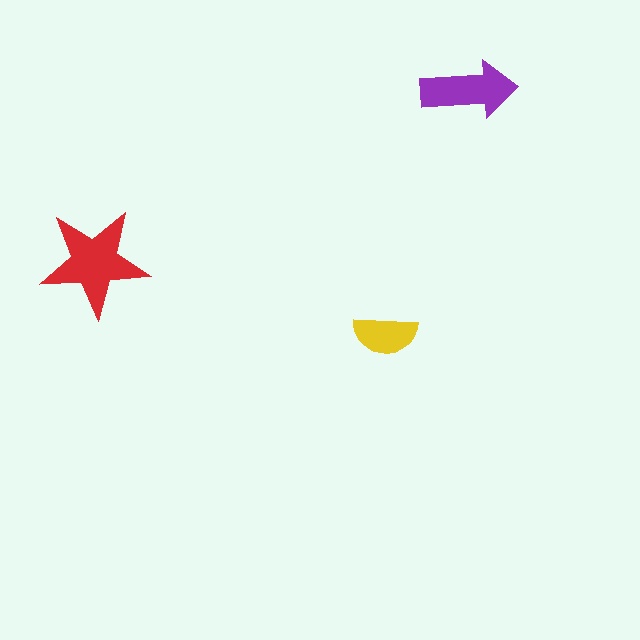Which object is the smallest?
The yellow semicircle.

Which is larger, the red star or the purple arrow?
The red star.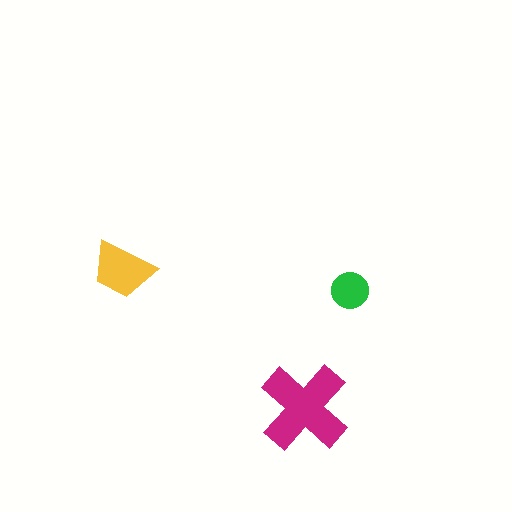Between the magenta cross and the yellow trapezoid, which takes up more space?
The magenta cross.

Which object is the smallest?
The green circle.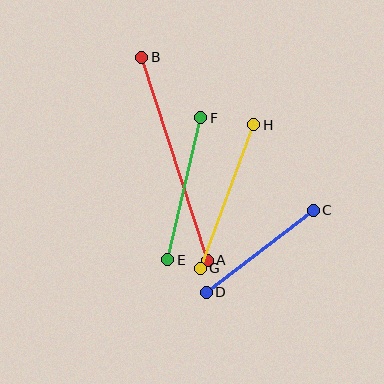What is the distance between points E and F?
The distance is approximately 146 pixels.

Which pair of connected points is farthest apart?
Points A and B are farthest apart.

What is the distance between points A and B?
The distance is approximately 213 pixels.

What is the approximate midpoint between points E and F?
The midpoint is at approximately (184, 189) pixels.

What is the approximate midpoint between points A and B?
The midpoint is at approximately (174, 159) pixels.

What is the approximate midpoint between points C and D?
The midpoint is at approximately (260, 251) pixels.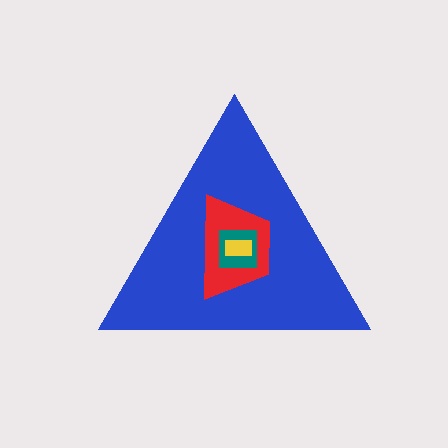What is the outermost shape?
The blue triangle.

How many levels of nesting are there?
4.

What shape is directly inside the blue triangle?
The red trapezoid.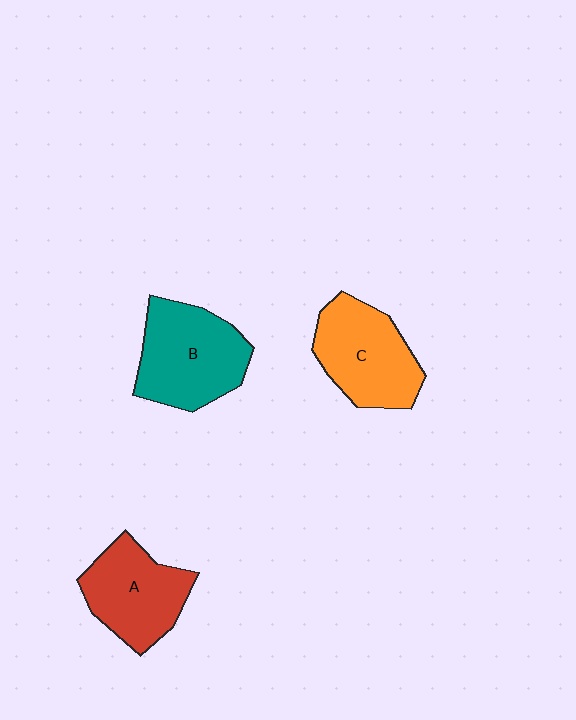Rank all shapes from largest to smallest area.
From largest to smallest: B (teal), C (orange), A (red).